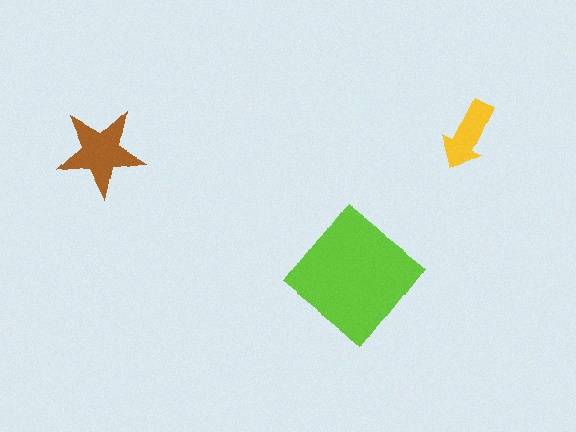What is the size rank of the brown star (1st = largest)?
2nd.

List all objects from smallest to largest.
The yellow arrow, the brown star, the lime diamond.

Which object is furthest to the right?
The yellow arrow is rightmost.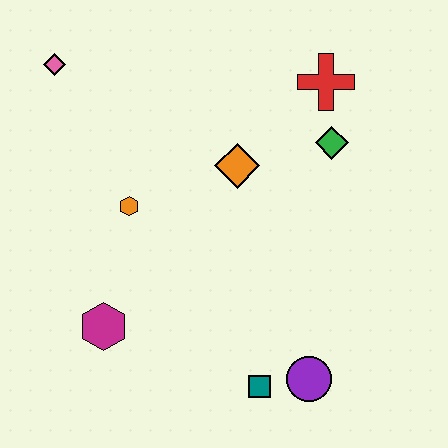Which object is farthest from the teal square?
The pink diamond is farthest from the teal square.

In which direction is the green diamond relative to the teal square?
The green diamond is above the teal square.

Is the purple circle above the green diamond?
No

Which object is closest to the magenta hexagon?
The orange hexagon is closest to the magenta hexagon.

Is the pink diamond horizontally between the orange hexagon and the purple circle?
No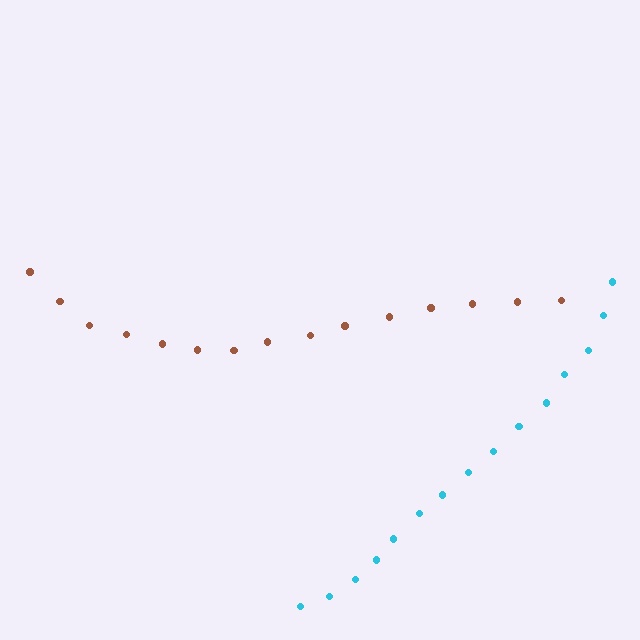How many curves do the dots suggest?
There are 2 distinct paths.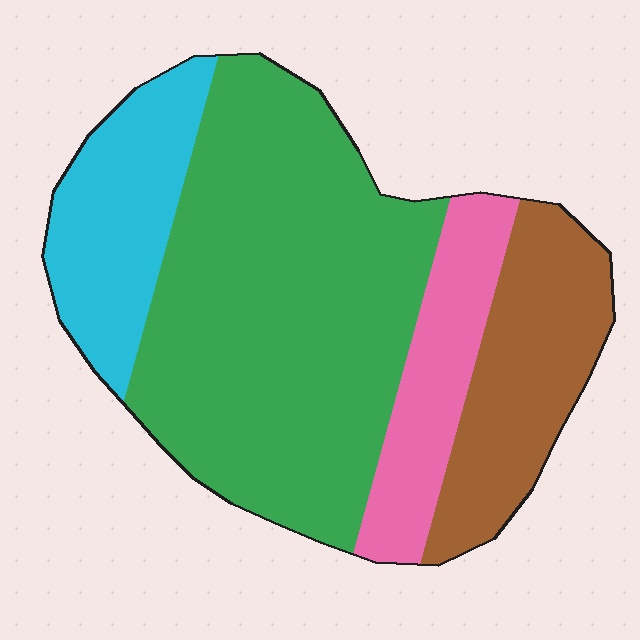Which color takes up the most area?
Green, at roughly 50%.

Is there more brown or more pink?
Brown.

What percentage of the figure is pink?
Pink covers roughly 15% of the figure.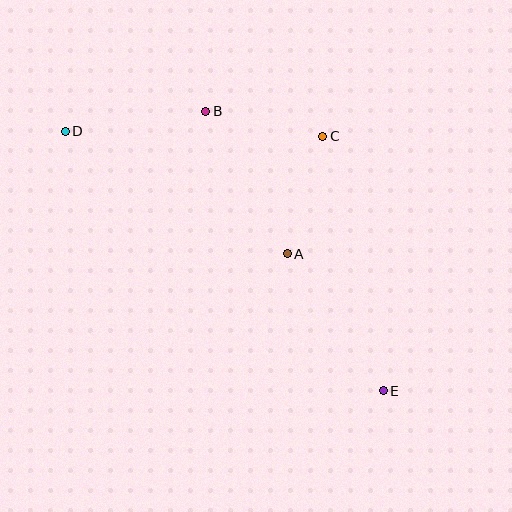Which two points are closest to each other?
Points B and C are closest to each other.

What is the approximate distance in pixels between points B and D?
The distance between B and D is approximately 142 pixels.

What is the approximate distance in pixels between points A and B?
The distance between A and B is approximately 164 pixels.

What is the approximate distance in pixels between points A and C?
The distance between A and C is approximately 123 pixels.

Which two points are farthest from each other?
Points D and E are farthest from each other.